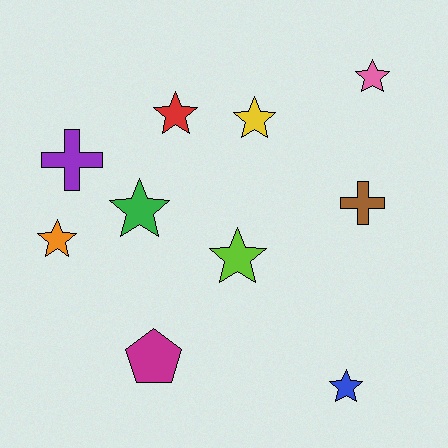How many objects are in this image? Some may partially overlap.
There are 10 objects.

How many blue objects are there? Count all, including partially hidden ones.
There is 1 blue object.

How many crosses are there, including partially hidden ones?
There are 2 crosses.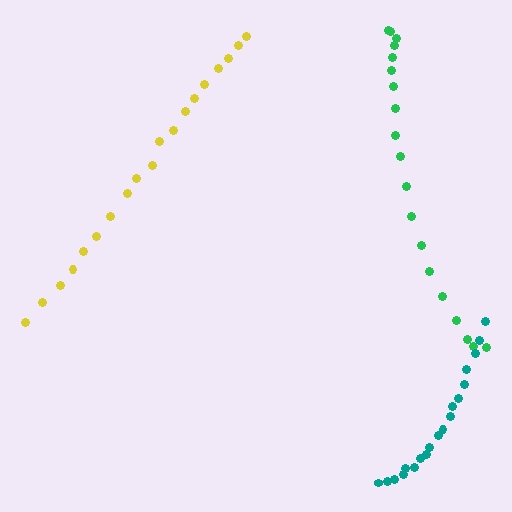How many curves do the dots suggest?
There are 3 distinct paths.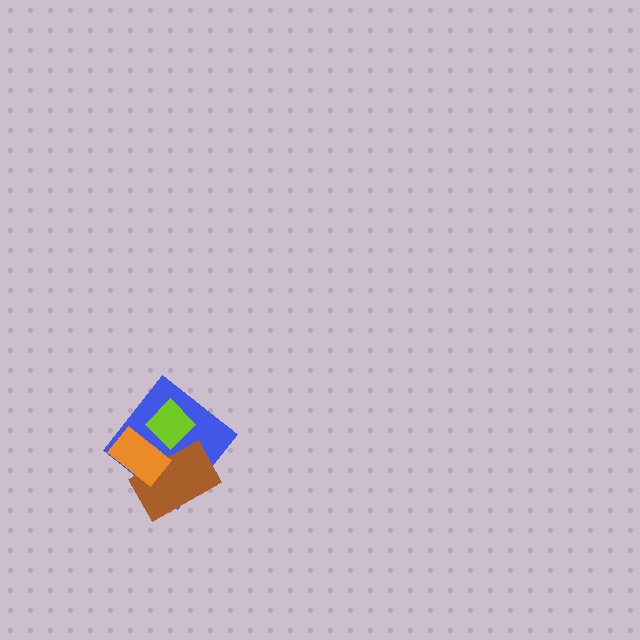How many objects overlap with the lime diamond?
3 objects overlap with the lime diamond.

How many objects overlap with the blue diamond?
3 objects overlap with the blue diamond.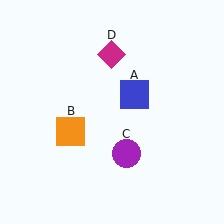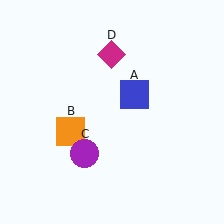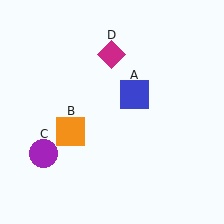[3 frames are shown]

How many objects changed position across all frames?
1 object changed position: purple circle (object C).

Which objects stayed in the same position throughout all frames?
Blue square (object A) and orange square (object B) and magenta diamond (object D) remained stationary.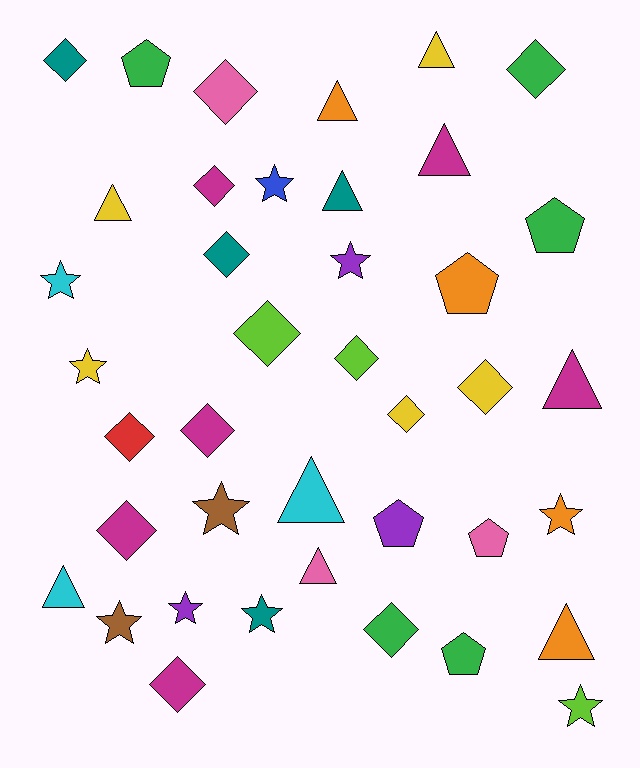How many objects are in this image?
There are 40 objects.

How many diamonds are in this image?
There are 14 diamonds.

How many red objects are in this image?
There is 1 red object.